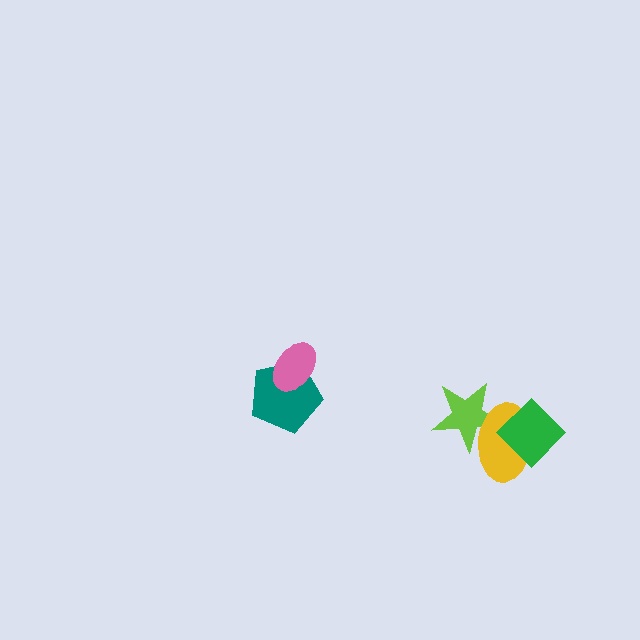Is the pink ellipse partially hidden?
No, no other shape covers it.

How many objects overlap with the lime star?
1 object overlaps with the lime star.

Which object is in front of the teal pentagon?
The pink ellipse is in front of the teal pentagon.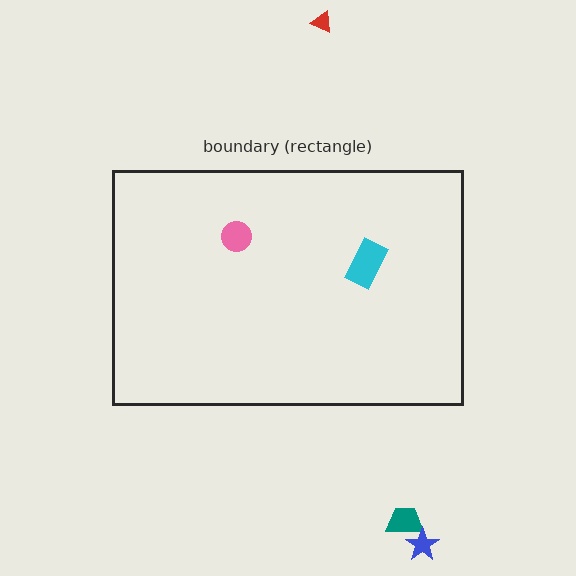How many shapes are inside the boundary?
2 inside, 3 outside.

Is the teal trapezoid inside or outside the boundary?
Outside.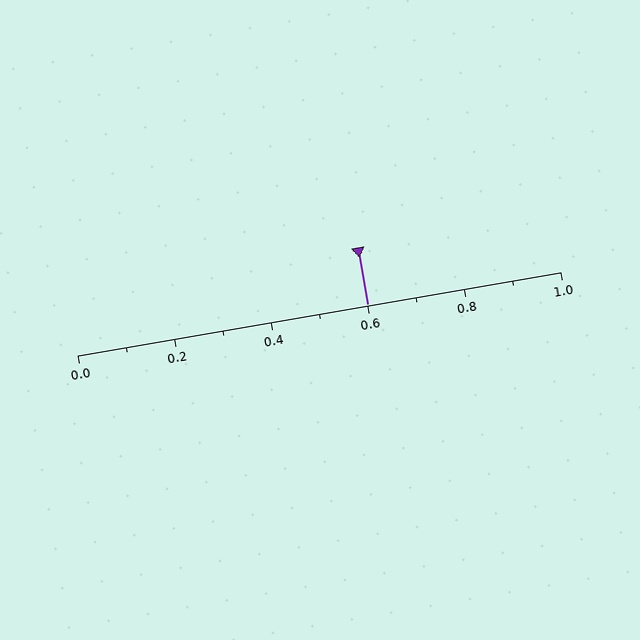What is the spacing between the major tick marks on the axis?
The major ticks are spaced 0.2 apart.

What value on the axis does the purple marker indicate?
The marker indicates approximately 0.6.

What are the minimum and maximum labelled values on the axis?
The axis runs from 0.0 to 1.0.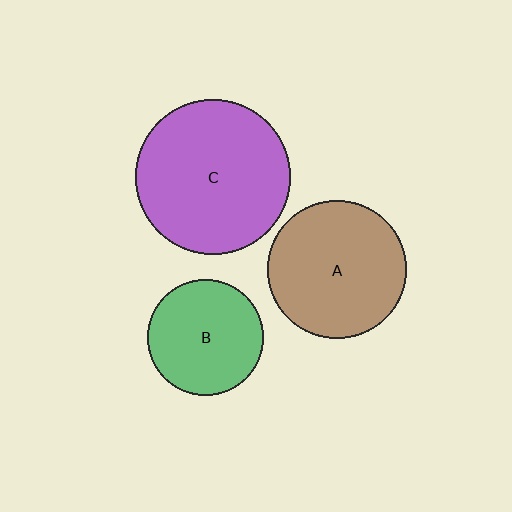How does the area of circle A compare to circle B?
Approximately 1.4 times.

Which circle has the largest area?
Circle C (purple).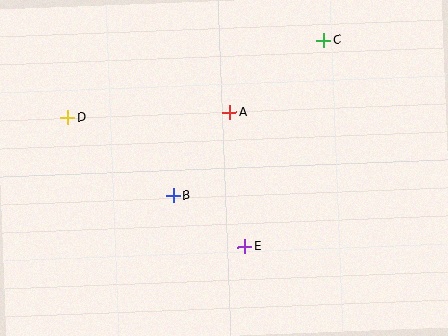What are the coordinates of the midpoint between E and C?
The midpoint between E and C is at (284, 143).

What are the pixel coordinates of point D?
Point D is at (68, 118).